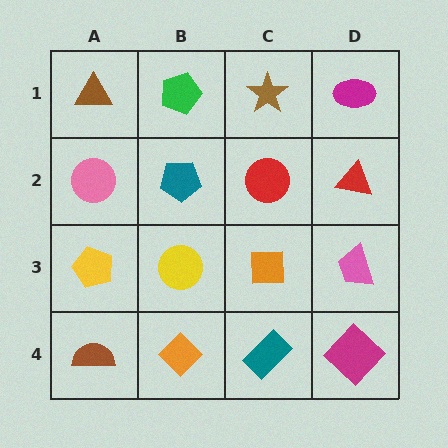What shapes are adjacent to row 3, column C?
A red circle (row 2, column C), a teal rectangle (row 4, column C), a yellow circle (row 3, column B), a pink trapezoid (row 3, column D).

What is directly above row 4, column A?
A yellow pentagon.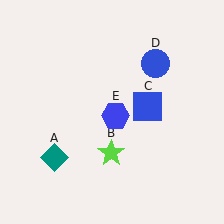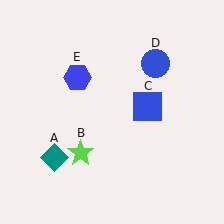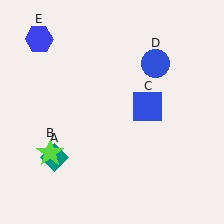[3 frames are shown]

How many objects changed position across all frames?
2 objects changed position: lime star (object B), blue hexagon (object E).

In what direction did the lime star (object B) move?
The lime star (object B) moved left.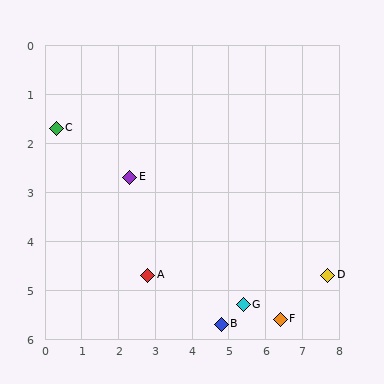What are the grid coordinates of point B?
Point B is at approximately (4.8, 5.7).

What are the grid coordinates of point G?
Point G is at approximately (5.4, 5.3).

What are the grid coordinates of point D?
Point D is at approximately (7.7, 4.7).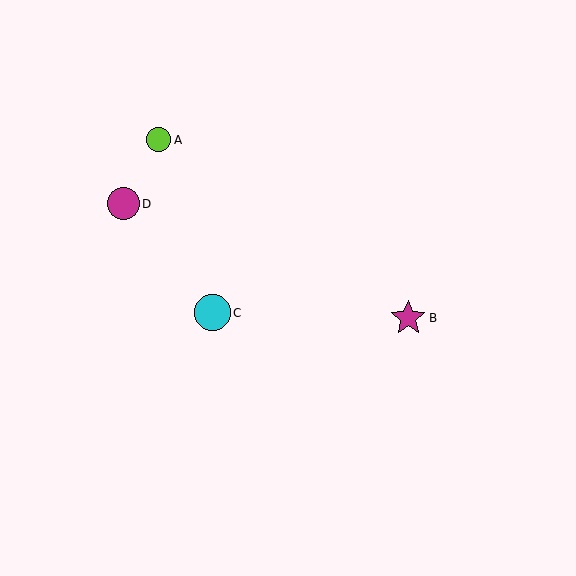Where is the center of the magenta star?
The center of the magenta star is at (408, 318).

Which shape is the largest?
The cyan circle (labeled C) is the largest.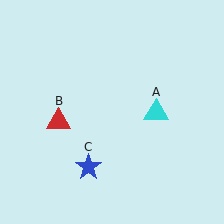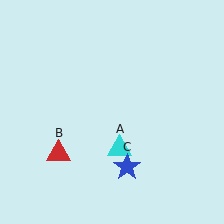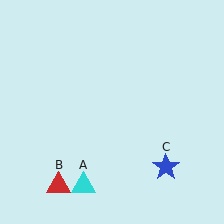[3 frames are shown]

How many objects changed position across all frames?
3 objects changed position: cyan triangle (object A), red triangle (object B), blue star (object C).